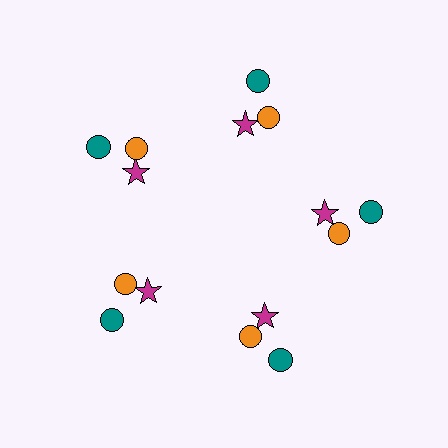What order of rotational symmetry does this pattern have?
This pattern has 5-fold rotational symmetry.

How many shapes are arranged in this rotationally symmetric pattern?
There are 15 shapes, arranged in 5 groups of 3.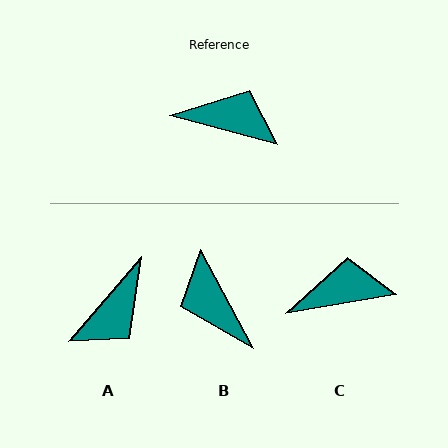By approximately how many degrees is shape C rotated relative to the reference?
Approximately 25 degrees counter-clockwise.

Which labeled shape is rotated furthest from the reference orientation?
B, about 133 degrees away.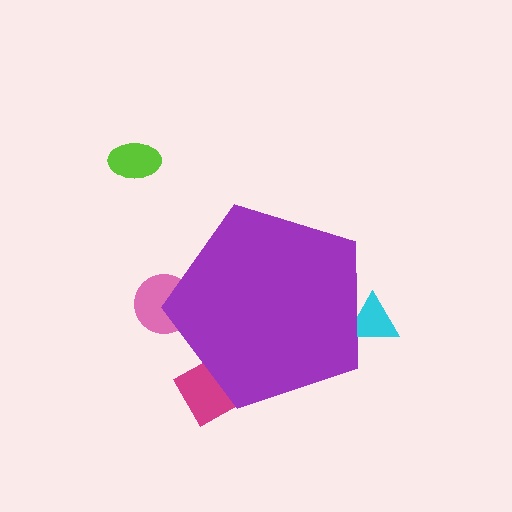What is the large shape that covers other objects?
A purple pentagon.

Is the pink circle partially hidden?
Yes, the pink circle is partially hidden behind the purple pentagon.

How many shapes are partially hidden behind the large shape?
3 shapes are partially hidden.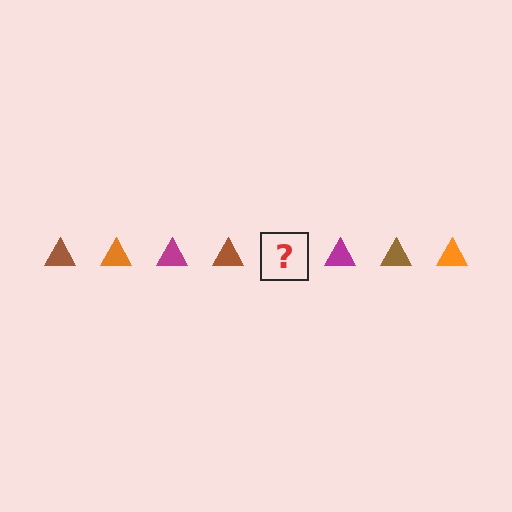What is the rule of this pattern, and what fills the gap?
The rule is that the pattern cycles through brown, orange, magenta triangles. The gap should be filled with an orange triangle.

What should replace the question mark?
The question mark should be replaced with an orange triangle.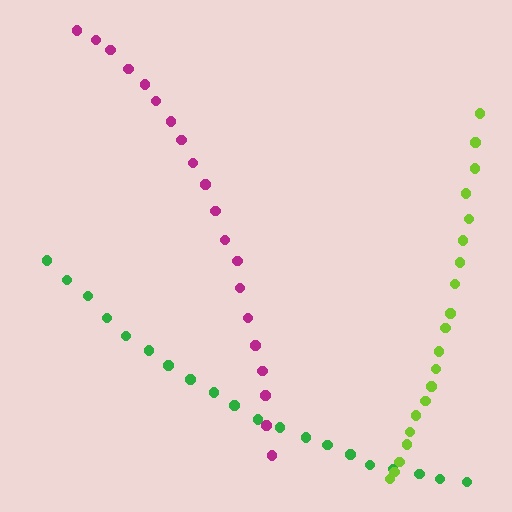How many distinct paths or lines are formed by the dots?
There are 3 distinct paths.